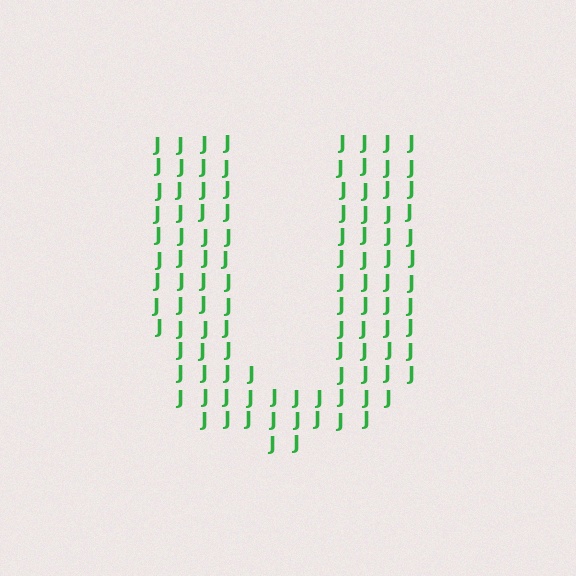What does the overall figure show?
The overall figure shows the letter U.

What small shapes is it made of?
It is made of small letter J's.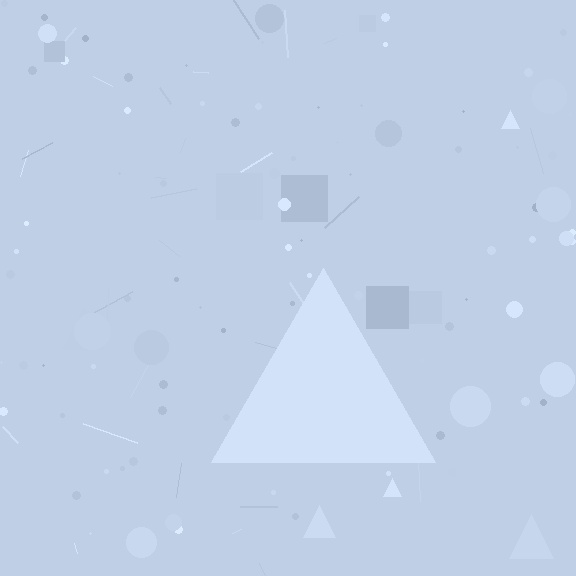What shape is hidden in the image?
A triangle is hidden in the image.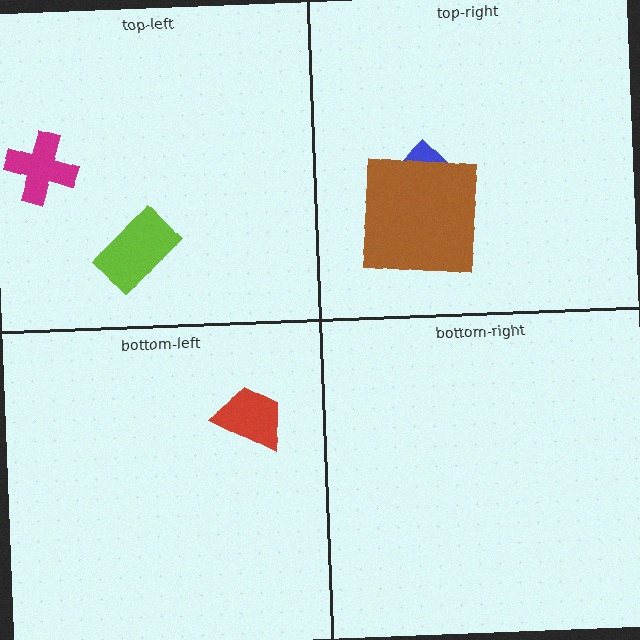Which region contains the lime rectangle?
The top-left region.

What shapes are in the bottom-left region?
The red trapezoid.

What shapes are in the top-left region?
The magenta cross, the lime rectangle.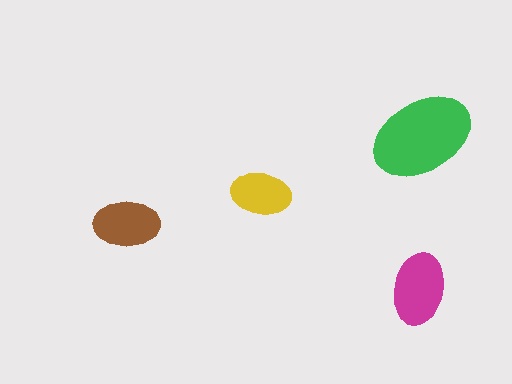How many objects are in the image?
There are 4 objects in the image.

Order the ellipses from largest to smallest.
the green one, the magenta one, the brown one, the yellow one.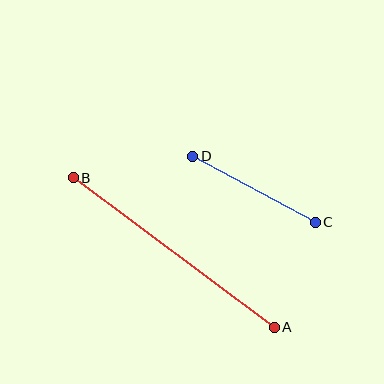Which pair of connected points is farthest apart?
Points A and B are farthest apart.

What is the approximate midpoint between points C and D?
The midpoint is at approximately (254, 189) pixels.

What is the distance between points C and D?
The distance is approximately 139 pixels.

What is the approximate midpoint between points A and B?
The midpoint is at approximately (174, 252) pixels.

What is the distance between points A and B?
The distance is approximately 250 pixels.